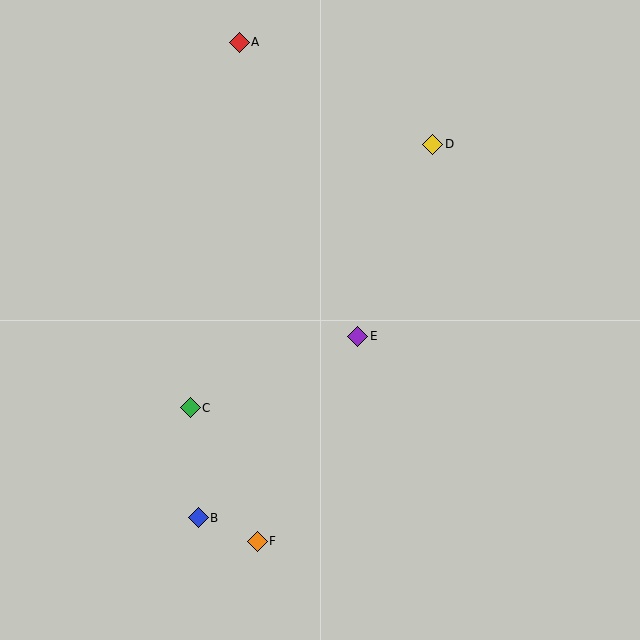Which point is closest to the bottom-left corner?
Point B is closest to the bottom-left corner.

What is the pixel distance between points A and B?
The distance between A and B is 477 pixels.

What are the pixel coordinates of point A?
Point A is at (239, 42).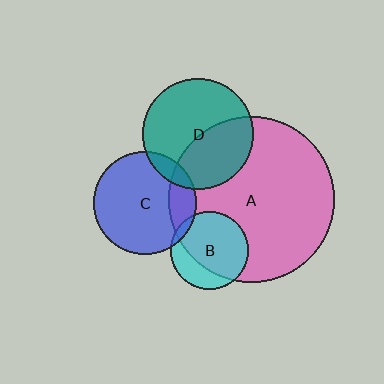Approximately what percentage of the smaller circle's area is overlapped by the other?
Approximately 40%.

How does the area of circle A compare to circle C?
Approximately 2.6 times.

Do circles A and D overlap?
Yes.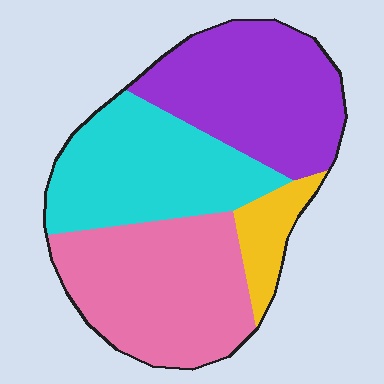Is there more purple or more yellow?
Purple.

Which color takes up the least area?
Yellow, at roughly 10%.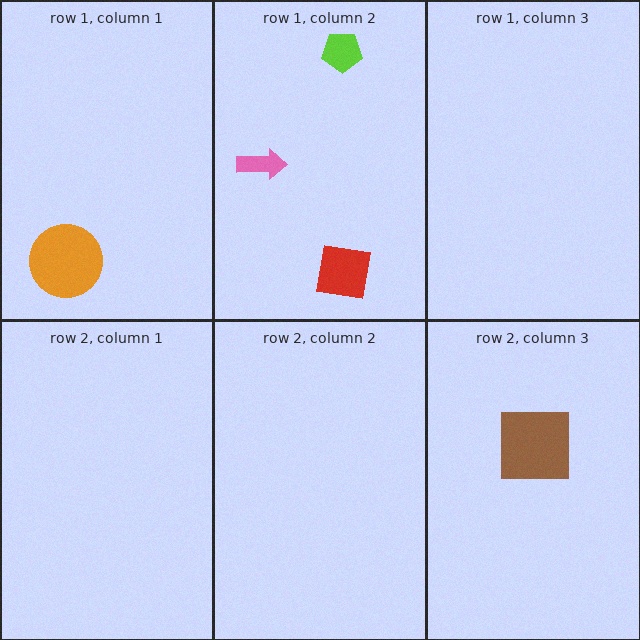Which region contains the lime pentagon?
The row 1, column 2 region.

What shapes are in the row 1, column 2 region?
The red square, the lime pentagon, the pink arrow.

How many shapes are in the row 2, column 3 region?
1.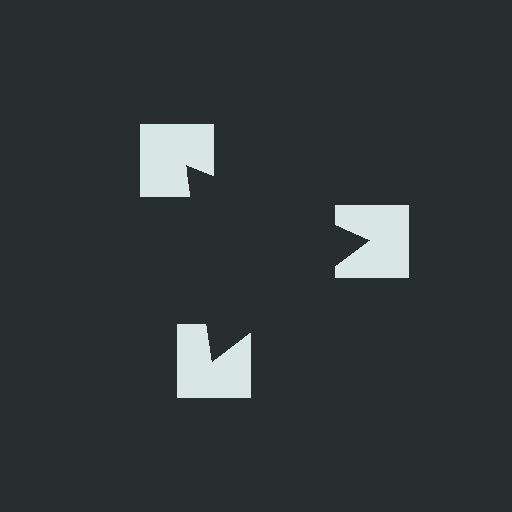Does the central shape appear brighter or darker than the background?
It typically appears slightly darker than the background, even though no actual brightness change is drawn.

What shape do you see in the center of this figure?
An illusory triangle — its edges are inferred from the aligned wedge cuts in the notched squares, not physically drawn.